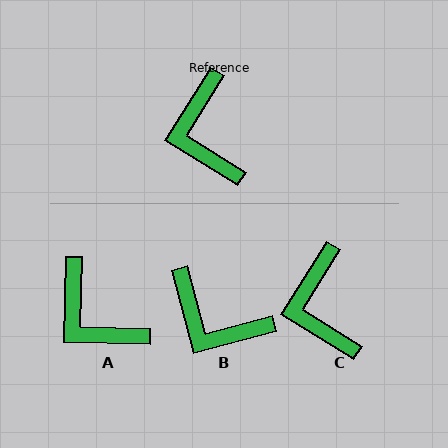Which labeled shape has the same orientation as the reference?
C.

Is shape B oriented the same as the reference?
No, it is off by about 47 degrees.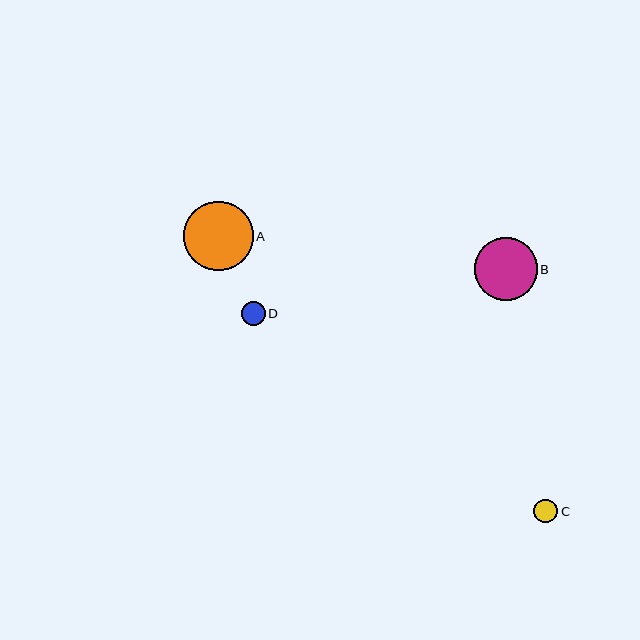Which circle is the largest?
Circle A is the largest with a size of approximately 70 pixels.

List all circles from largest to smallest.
From largest to smallest: A, B, D, C.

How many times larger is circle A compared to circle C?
Circle A is approximately 2.9 times the size of circle C.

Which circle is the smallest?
Circle C is the smallest with a size of approximately 24 pixels.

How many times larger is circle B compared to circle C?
Circle B is approximately 2.6 times the size of circle C.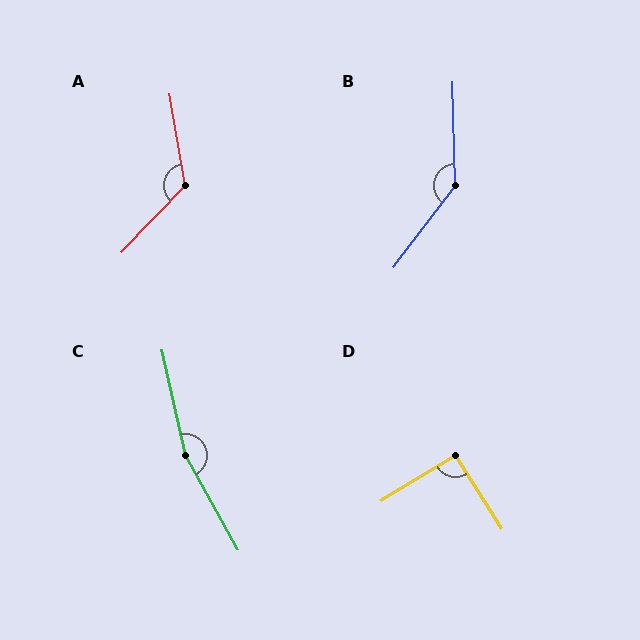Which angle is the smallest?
D, at approximately 91 degrees.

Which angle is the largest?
C, at approximately 164 degrees.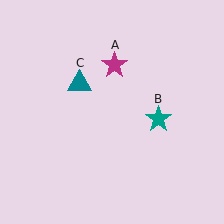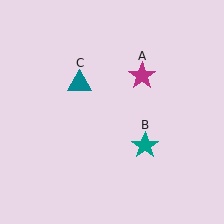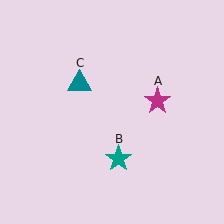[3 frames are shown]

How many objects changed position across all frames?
2 objects changed position: magenta star (object A), teal star (object B).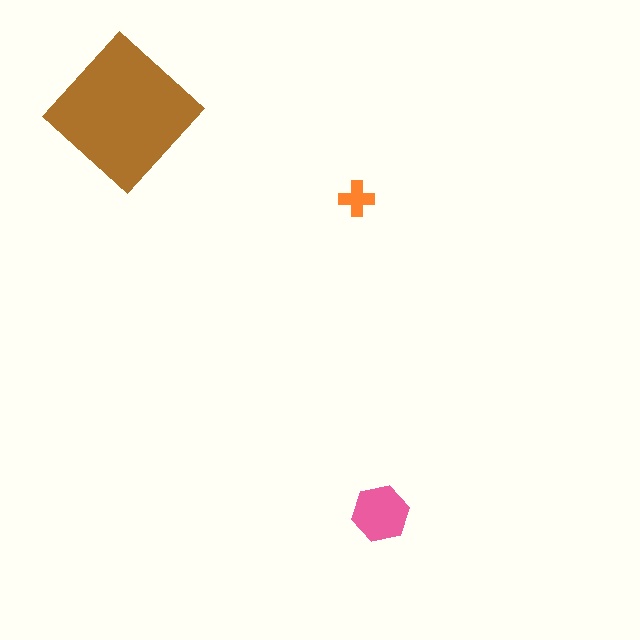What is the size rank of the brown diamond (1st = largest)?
1st.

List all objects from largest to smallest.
The brown diamond, the pink hexagon, the orange cross.